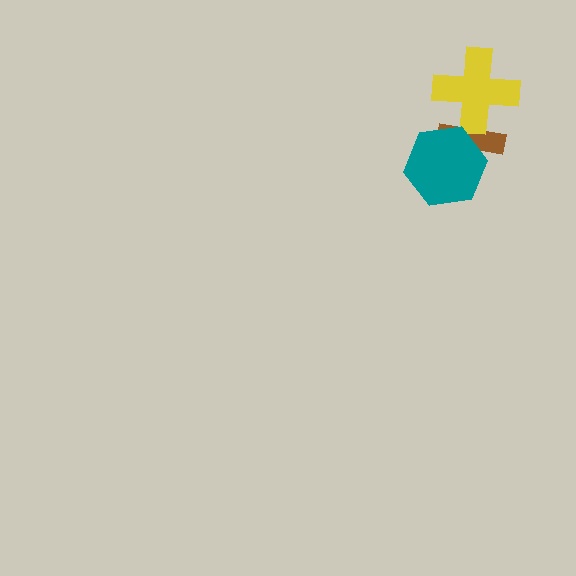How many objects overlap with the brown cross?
2 objects overlap with the brown cross.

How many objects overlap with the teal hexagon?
1 object overlaps with the teal hexagon.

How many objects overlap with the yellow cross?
1 object overlaps with the yellow cross.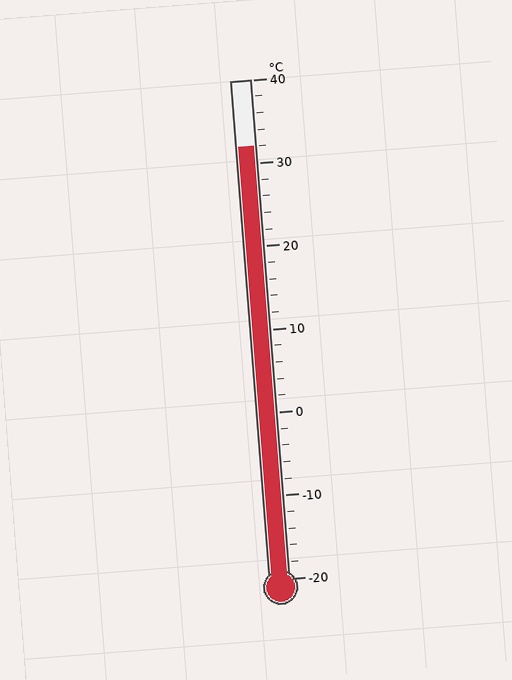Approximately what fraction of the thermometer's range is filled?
The thermometer is filled to approximately 85% of its range.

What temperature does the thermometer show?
The thermometer shows approximately 32°C.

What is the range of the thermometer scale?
The thermometer scale ranges from -20°C to 40°C.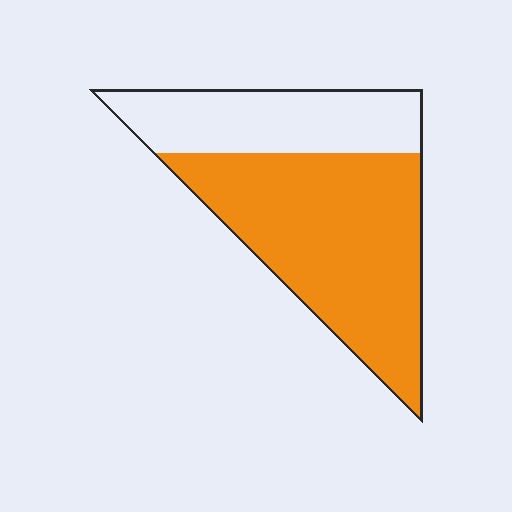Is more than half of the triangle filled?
Yes.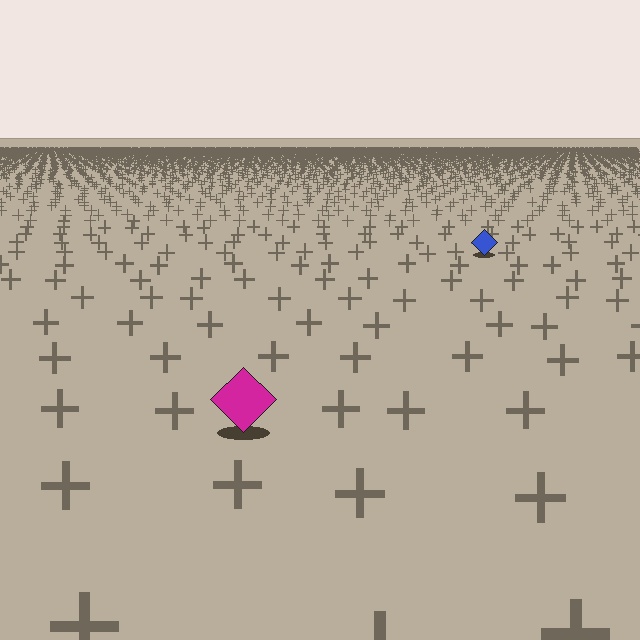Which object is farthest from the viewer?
The blue diamond is farthest from the viewer. It appears smaller and the ground texture around it is denser.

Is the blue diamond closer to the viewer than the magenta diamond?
No. The magenta diamond is closer — you can tell from the texture gradient: the ground texture is coarser near it.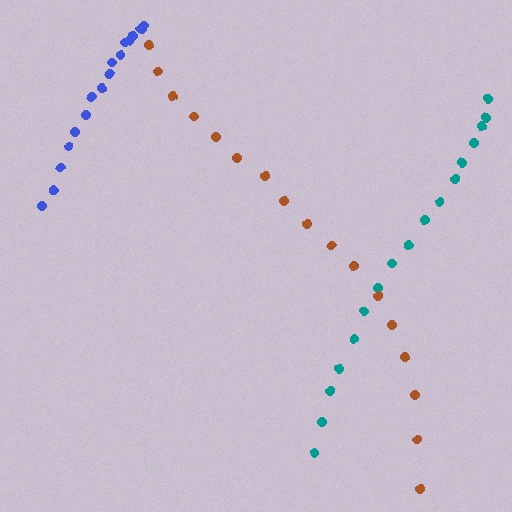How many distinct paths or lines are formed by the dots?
There are 3 distinct paths.